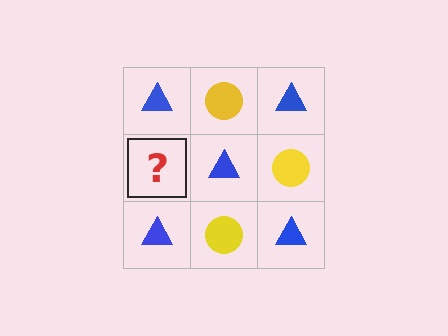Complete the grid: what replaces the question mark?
The question mark should be replaced with a yellow circle.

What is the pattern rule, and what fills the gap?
The rule is that it alternates blue triangle and yellow circle in a checkerboard pattern. The gap should be filled with a yellow circle.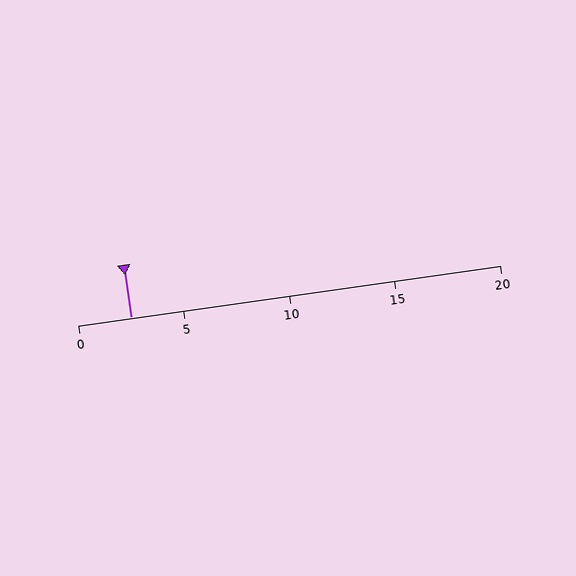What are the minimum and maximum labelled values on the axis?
The axis runs from 0 to 20.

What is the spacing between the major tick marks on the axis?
The major ticks are spaced 5 apart.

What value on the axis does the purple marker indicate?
The marker indicates approximately 2.5.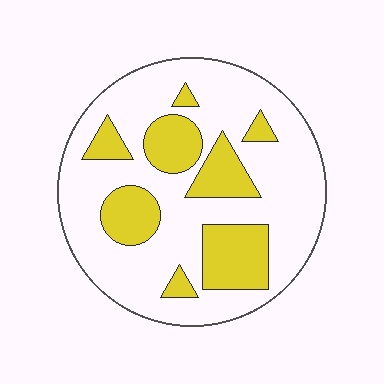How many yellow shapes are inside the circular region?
8.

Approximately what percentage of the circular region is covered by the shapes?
Approximately 30%.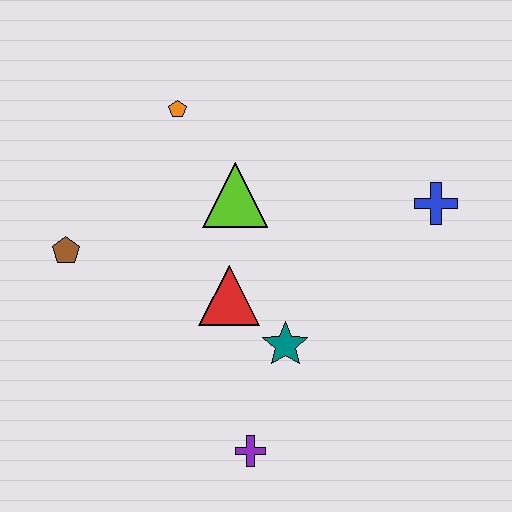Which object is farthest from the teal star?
The orange pentagon is farthest from the teal star.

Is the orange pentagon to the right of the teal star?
No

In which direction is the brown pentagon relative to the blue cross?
The brown pentagon is to the left of the blue cross.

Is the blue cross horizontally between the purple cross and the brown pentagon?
No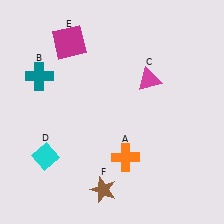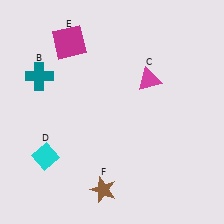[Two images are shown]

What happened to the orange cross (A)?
The orange cross (A) was removed in Image 2. It was in the bottom-right area of Image 1.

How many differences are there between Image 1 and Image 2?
There is 1 difference between the two images.